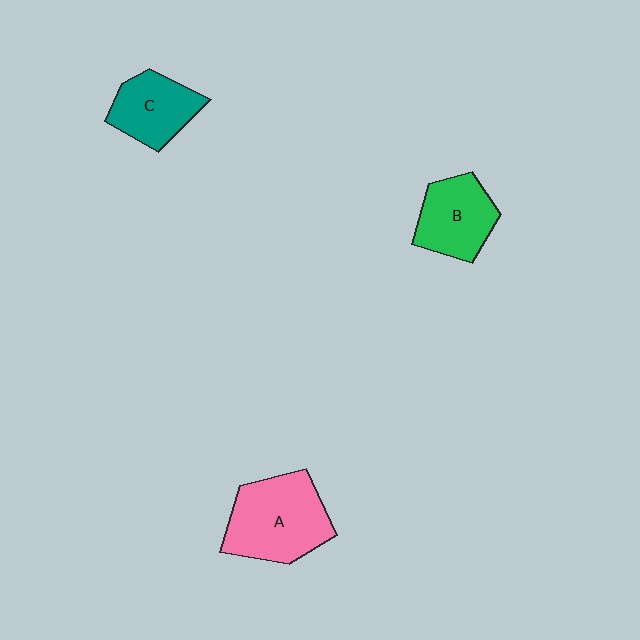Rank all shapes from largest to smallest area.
From largest to smallest: A (pink), B (green), C (teal).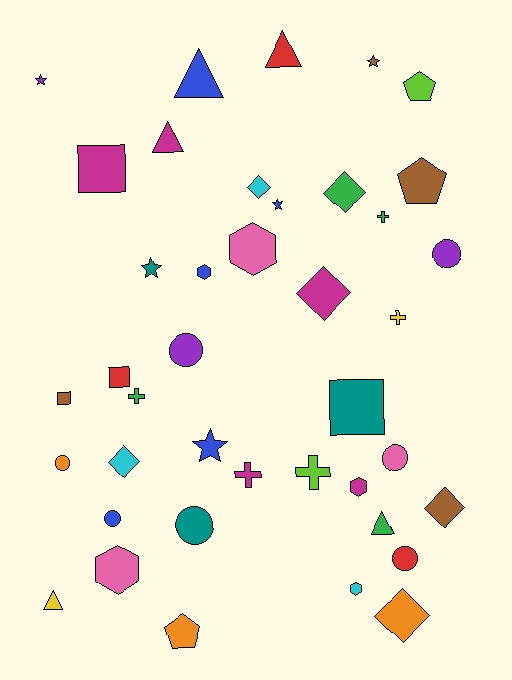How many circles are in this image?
There are 7 circles.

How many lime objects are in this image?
There are 2 lime objects.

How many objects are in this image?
There are 40 objects.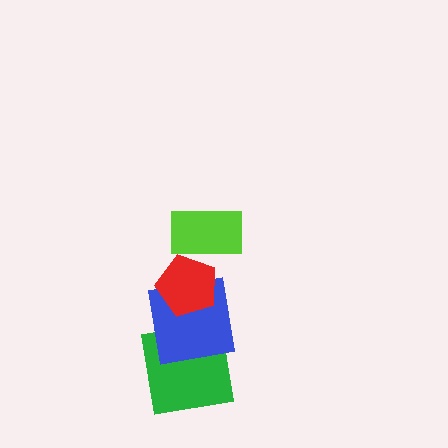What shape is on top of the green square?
The blue square is on top of the green square.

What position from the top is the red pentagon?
The red pentagon is 2nd from the top.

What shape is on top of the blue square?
The red pentagon is on top of the blue square.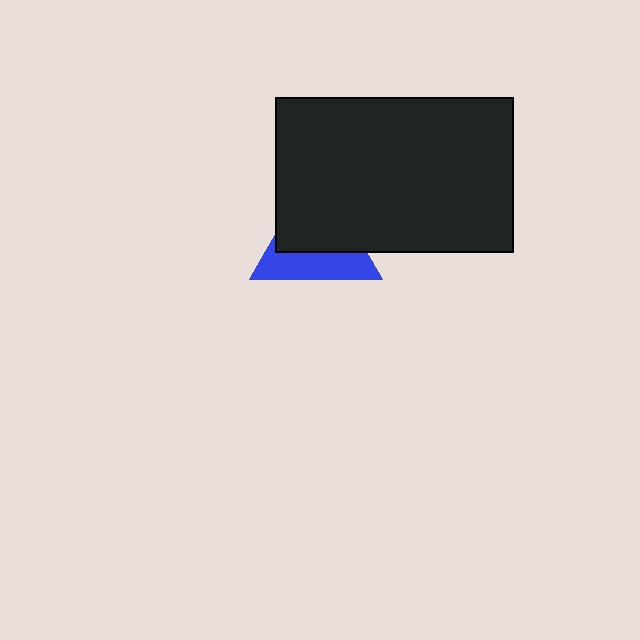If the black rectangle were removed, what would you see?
You would see the complete blue triangle.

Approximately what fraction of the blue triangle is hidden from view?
Roughly 59% of the blue triangle is hidden behind the black rectangle.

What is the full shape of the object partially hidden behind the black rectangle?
The partially hidden object is a blue triangle.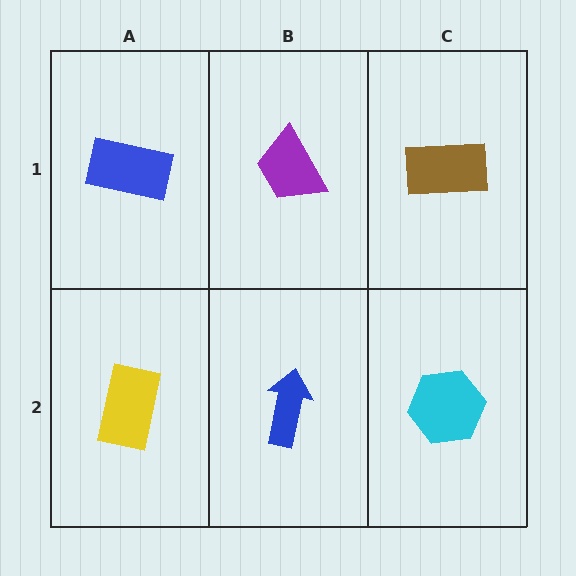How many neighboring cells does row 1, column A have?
2.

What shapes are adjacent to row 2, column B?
A purple trapezoid (row 1, column B), a yellow rectangle (row 2, column A), a cyan hexagon (row 2, column C).